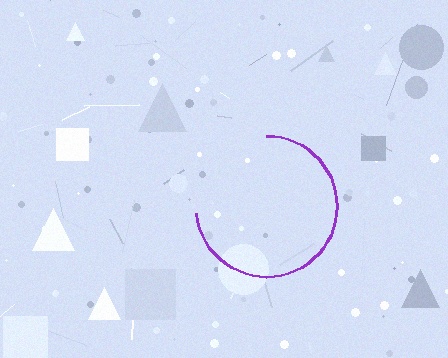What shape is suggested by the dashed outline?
The dashed outline suggests a circle.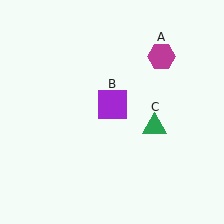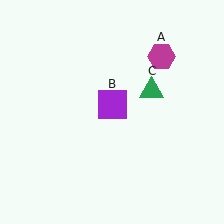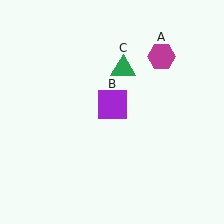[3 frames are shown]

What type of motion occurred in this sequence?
The green triangle (object C) rotated counterclockwise around the center of the scene.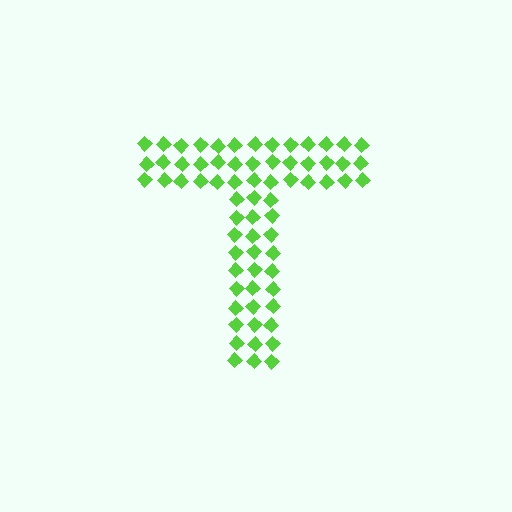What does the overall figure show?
The overall figure shows the letter T.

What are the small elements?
The small elements are diamonds.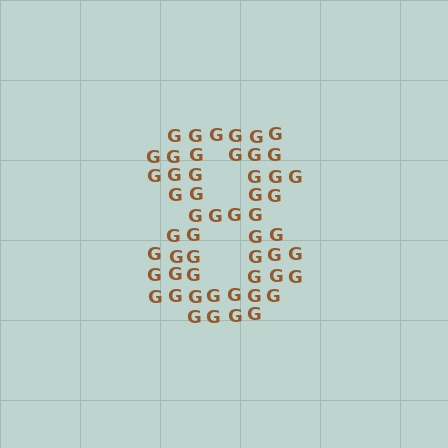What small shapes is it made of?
It is made of small letter G's.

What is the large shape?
The large shape is the digit 8.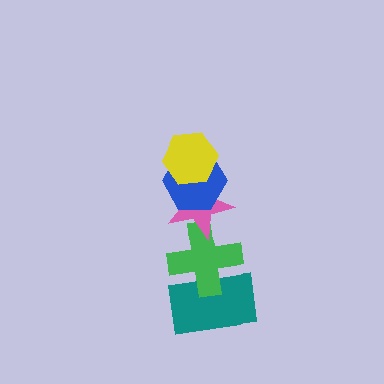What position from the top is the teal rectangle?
The teal rectangle is 5th from the top.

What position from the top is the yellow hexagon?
The yellow hexagon is 1st from the top.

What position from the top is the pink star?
The pink star is 3rd from the top.